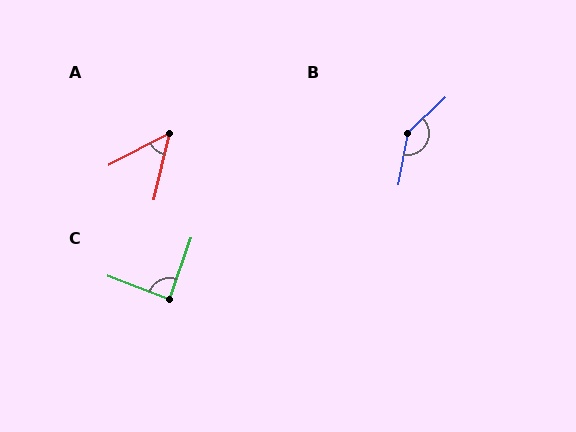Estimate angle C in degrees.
Approximately 89 degrees.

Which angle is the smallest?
A, at approximately 49 degrees.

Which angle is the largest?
B, at approximately 144 degrees.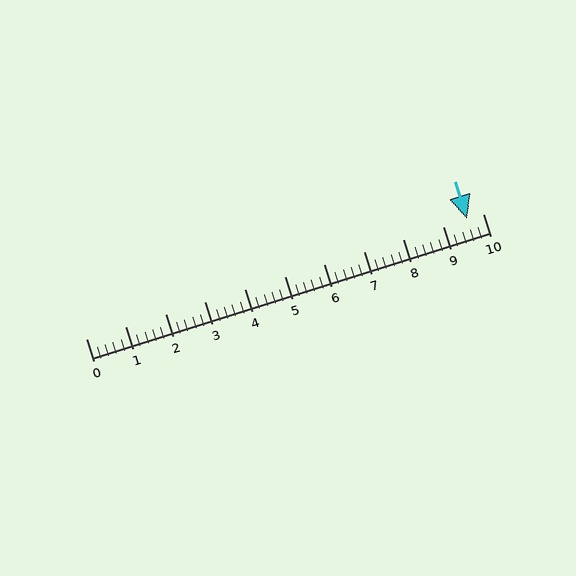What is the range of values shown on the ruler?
The ruler shows values from 0 to 10.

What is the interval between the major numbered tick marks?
The major tick marks are spaced 1 units apart.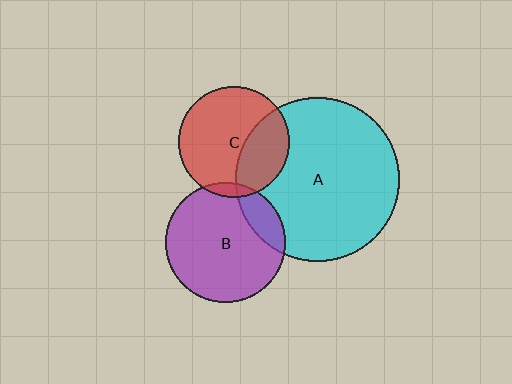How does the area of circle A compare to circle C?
Approximately 2.2 times.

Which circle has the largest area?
Circle A (cyan).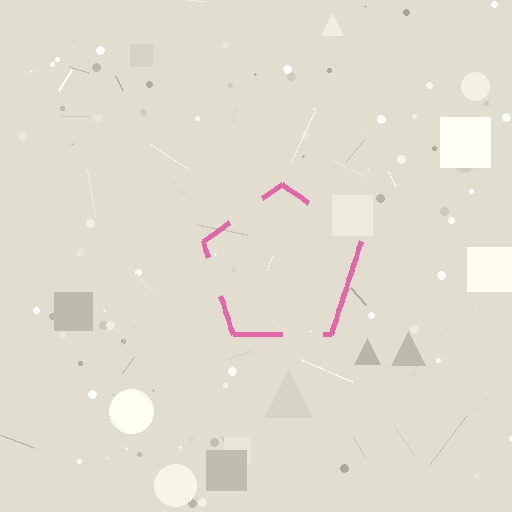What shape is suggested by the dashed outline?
The dashed outline suggests a pentagon.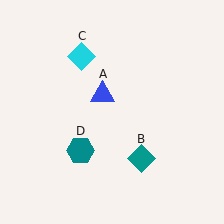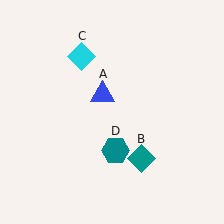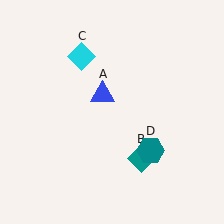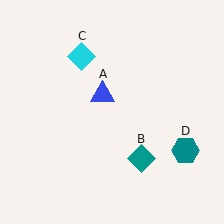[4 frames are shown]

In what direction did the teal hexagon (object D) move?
The teal hexagon (object D) moved right.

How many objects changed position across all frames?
1 object changed position: teal hexagon (object D).